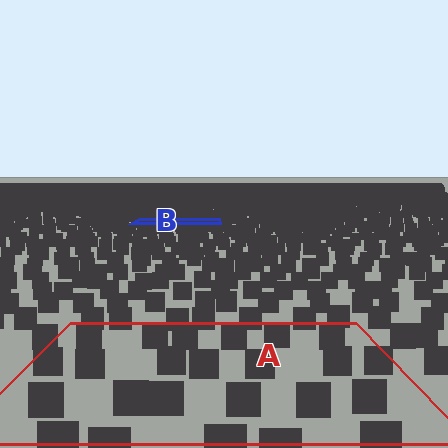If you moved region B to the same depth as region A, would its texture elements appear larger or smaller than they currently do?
They would appear larger. At a closer depth, the same texture elements are projected at a bigger on-screen size.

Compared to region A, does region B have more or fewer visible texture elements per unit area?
Region B has more texture elements per unit area — they are packed more densely because it is farther away.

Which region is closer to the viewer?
Region A is closer. The texture elements there are larger and more spread out.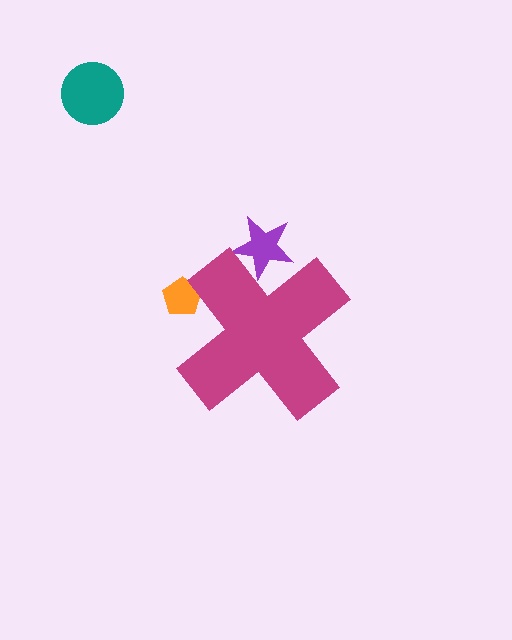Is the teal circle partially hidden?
No, the teal circle is fully visible.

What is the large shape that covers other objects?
A magenta cross.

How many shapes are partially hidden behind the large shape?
2 shapes are partially hidden.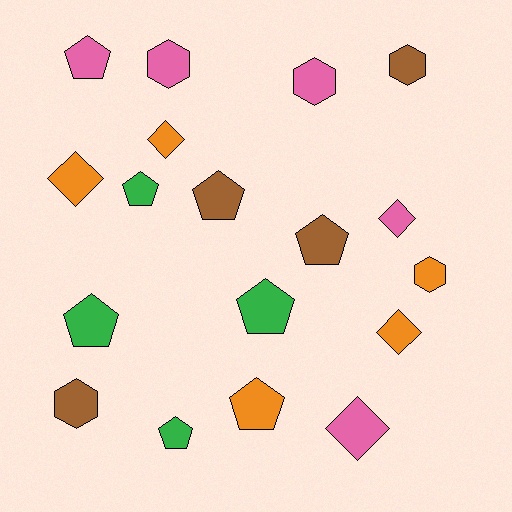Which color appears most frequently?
Orange, with 5 objects.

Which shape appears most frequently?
Pentagon, with 8 objects.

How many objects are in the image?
There are 18 objects.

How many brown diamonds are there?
There are no brown diamonds.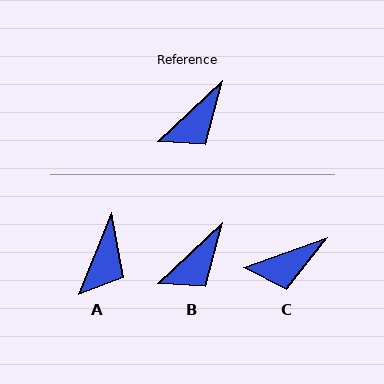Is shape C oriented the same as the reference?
No, it is off by about 24 degrees.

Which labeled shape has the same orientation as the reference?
B.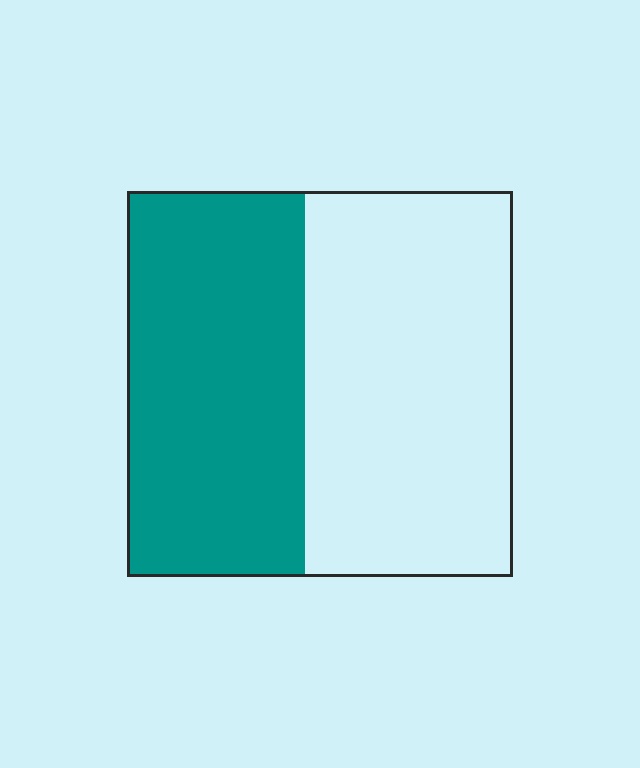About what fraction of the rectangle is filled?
About one half (1/2).